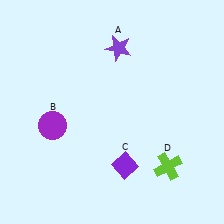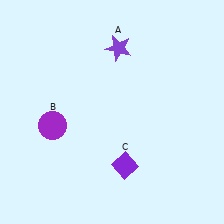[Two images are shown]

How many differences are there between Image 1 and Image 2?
There is 1 difference between the two images.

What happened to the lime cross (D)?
The lime cross (D) was removed in Image 2. It was in the bottom-right area of Image 1.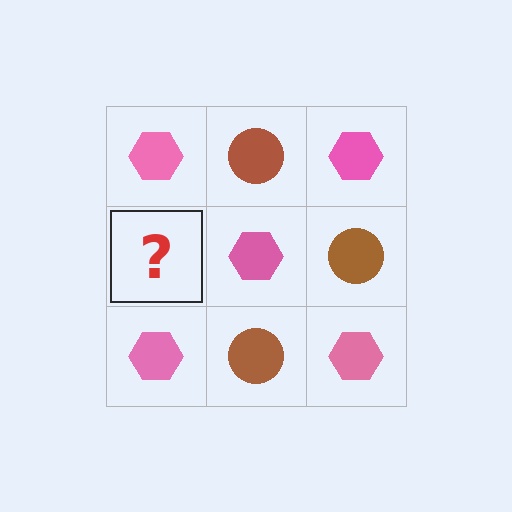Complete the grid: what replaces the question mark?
The question mark should be replaced with a brown circle.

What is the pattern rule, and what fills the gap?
The rule is that it alternates pink hexagon and brown circle in a checkerboard pattern. The gap should be filled with a brown circle.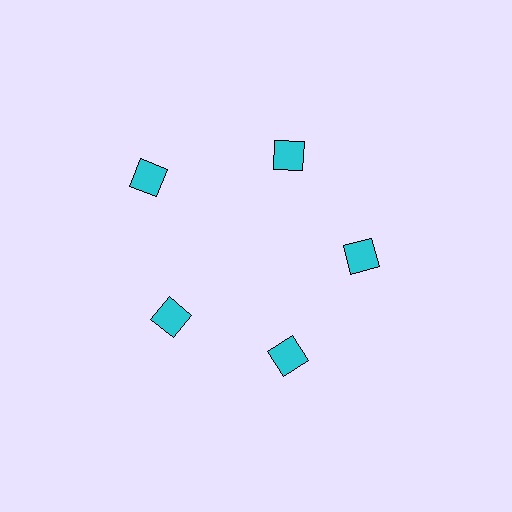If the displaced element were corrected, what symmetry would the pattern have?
It would have 5-fold rotational symmetry — the pattern would map onto itself every 72 degrees.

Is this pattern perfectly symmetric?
No. The 5 cyan squares are arranged in a ring, but one element near the 10 o'clock position is pushed outward from the center, breaking the 5-fold rotational symmetry.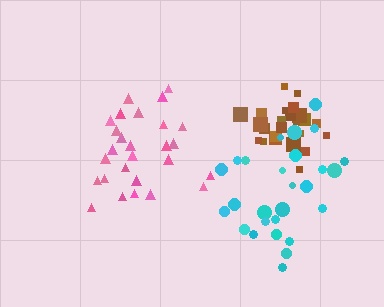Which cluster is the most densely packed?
Brown.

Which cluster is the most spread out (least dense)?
Cyan.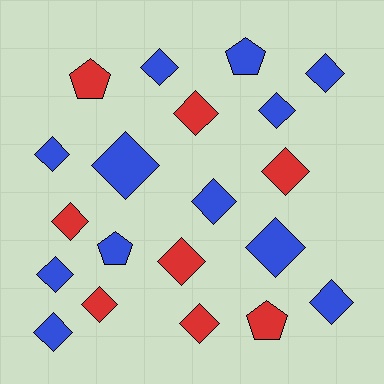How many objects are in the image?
There are 20 objects.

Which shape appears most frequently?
Diamond, with 16 objects.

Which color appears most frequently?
Blue, with 12 objects.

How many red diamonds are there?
There are 6 red diamonds.